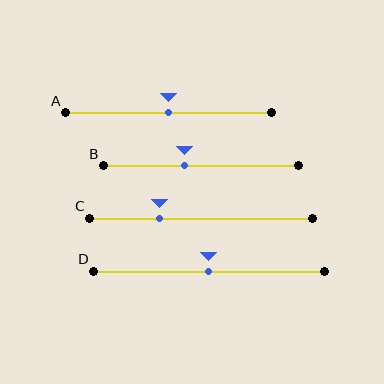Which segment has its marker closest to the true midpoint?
Segment A has its marker closest to the true midpoint.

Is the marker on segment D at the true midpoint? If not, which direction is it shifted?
Yes, the marker on segment D is at the true midpoint.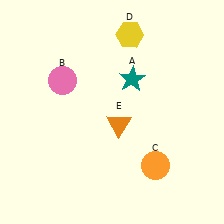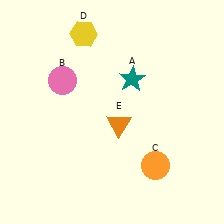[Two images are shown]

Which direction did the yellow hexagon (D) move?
The yellow hexagon (D) moved left.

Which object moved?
The yellow hexagon (D) moved left.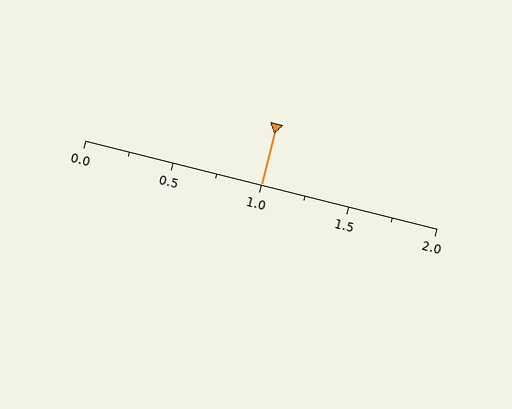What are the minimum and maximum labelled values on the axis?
The axis runs from 0.0 to 2.0.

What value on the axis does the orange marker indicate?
The marker indicates approximately 1.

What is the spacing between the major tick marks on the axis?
The major ticks are spaced 0.5 apart.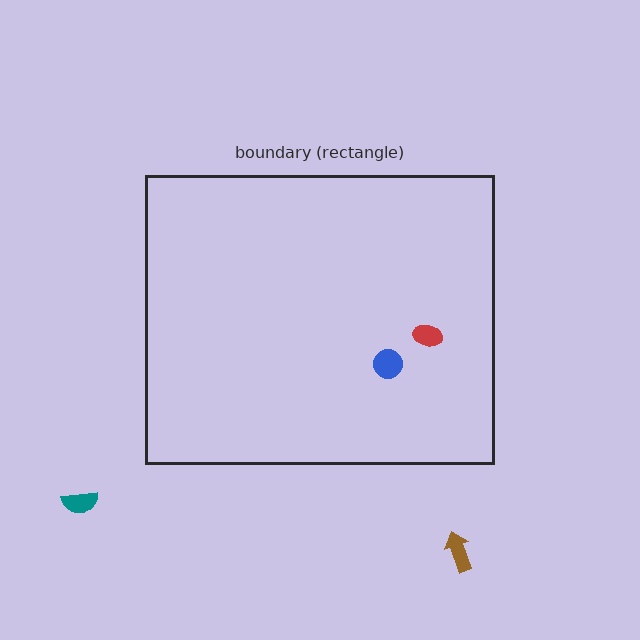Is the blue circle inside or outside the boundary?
Inside.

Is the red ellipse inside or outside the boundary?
Inside.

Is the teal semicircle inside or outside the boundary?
Outside.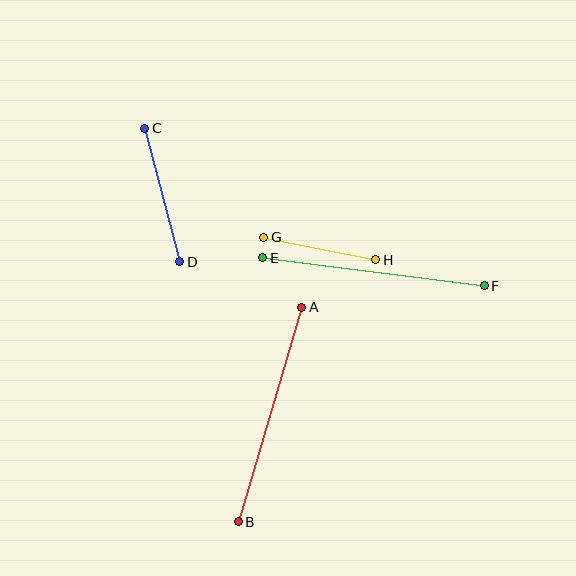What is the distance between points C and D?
The distance is approximately 138 pixels.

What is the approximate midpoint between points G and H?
The midpoint is at approximately (320, 249) pixels.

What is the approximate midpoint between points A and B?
The midpoint is at approximately (270, 415) pixels.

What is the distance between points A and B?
The distance is approximately 224 pixels.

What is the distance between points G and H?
The distance is approximately 114 pixels.